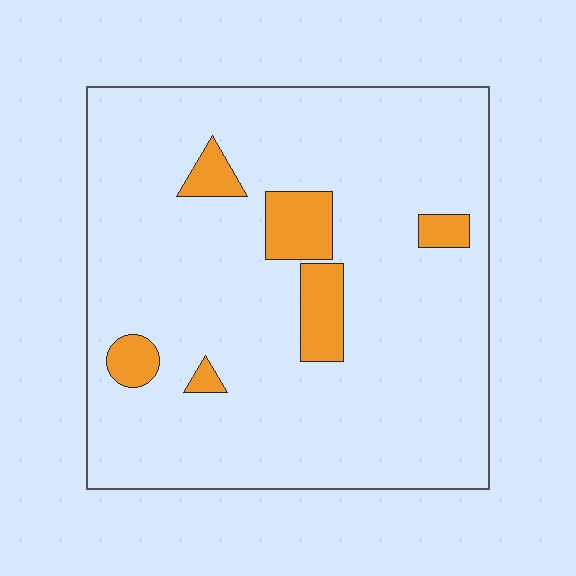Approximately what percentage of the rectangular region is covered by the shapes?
Approximately 10%.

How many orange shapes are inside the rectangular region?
6.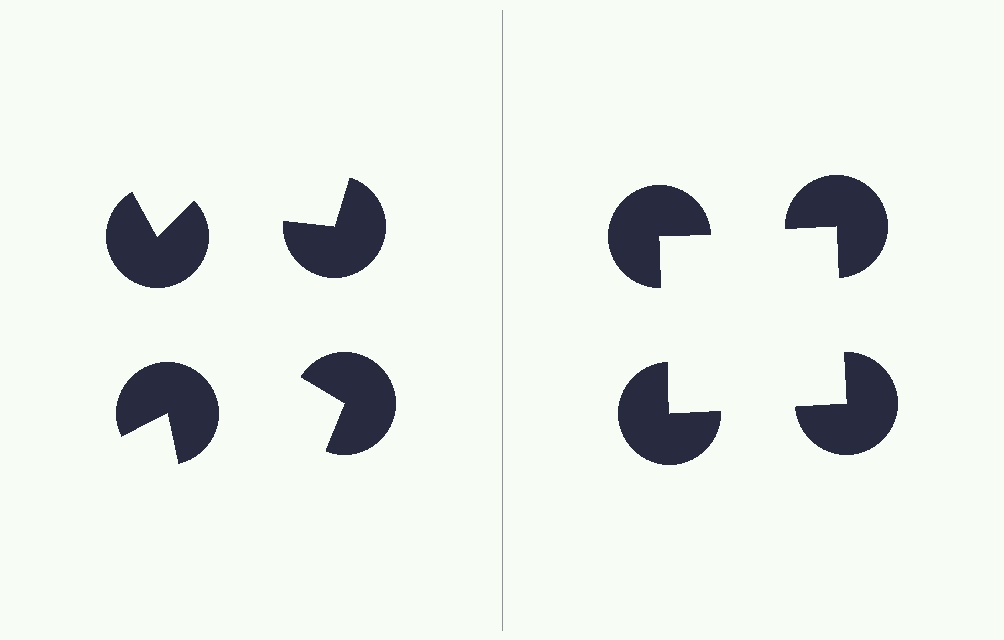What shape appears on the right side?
An illusory square.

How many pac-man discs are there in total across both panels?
8 — 4 on each side.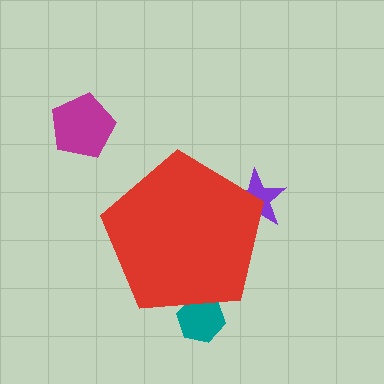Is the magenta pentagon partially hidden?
No, the magenta pentagon is fully visible.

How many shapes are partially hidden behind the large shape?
2 shapes are partially hidden.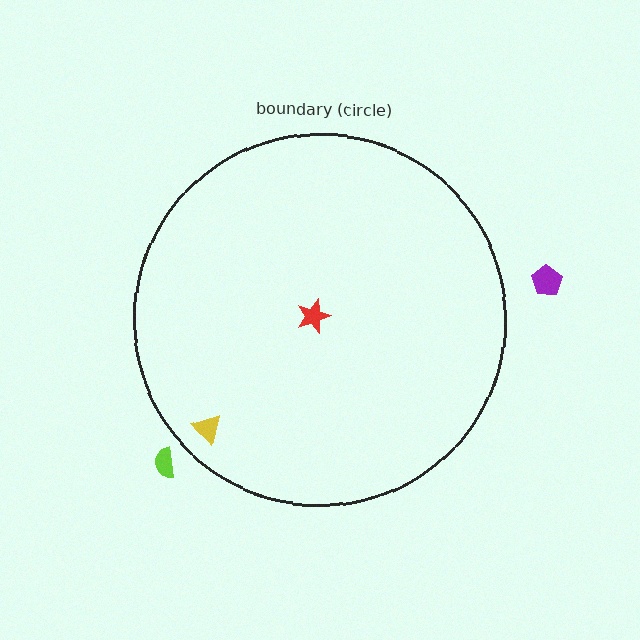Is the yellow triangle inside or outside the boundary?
Inside.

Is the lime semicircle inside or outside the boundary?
Outside.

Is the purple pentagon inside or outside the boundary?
Outside.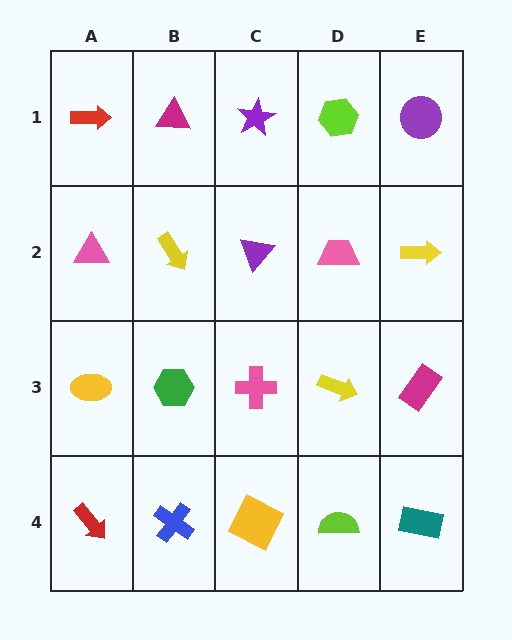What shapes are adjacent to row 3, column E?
A yellow arrow (row 2, column E), a teal rectangle (row 4, column E), a yellow arrow (row 3, column D).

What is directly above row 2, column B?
A magenta triangle.